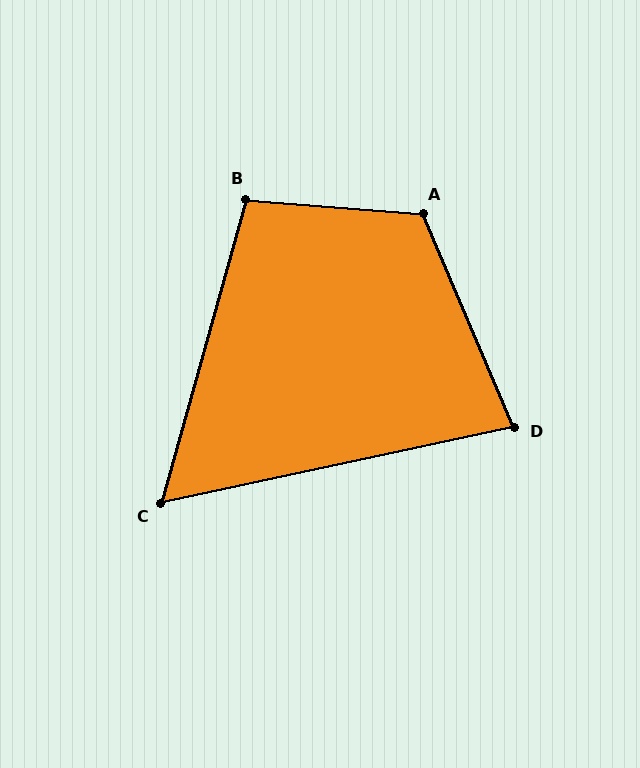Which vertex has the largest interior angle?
A, at approximately 118 degrees.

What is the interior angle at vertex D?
Approximately 79 degrees (acute).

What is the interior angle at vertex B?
Approximately 101 degrees (obtuse).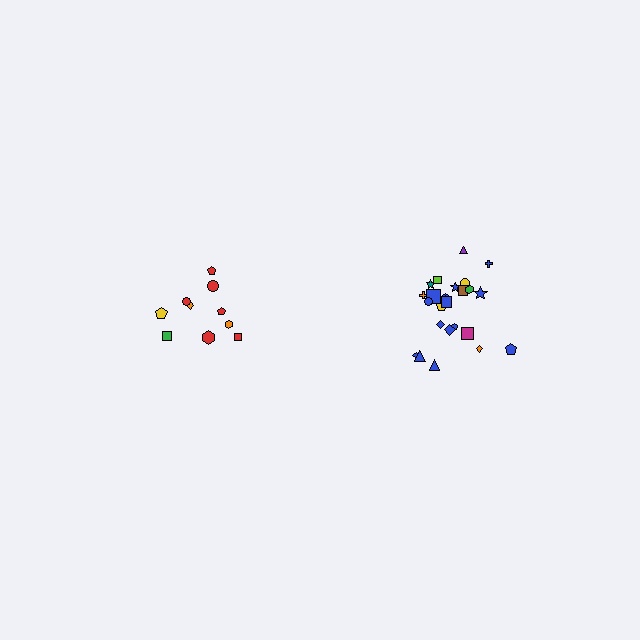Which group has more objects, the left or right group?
The right group.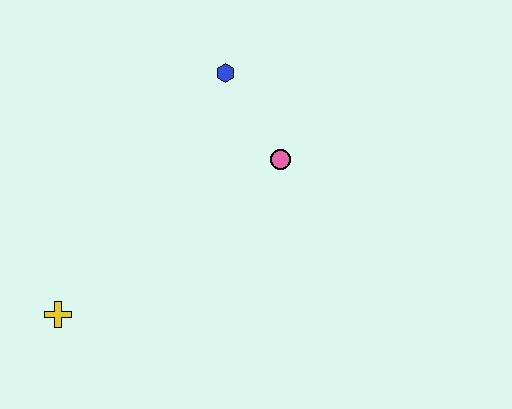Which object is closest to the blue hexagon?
The pink circle is closest to the blue hexagon.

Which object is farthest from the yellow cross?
The blue hexagon is farthest from the yellow cross.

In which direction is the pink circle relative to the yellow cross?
The pink circle is to the right of the yellow cross.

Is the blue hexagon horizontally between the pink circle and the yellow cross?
Yes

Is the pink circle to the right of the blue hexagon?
Yes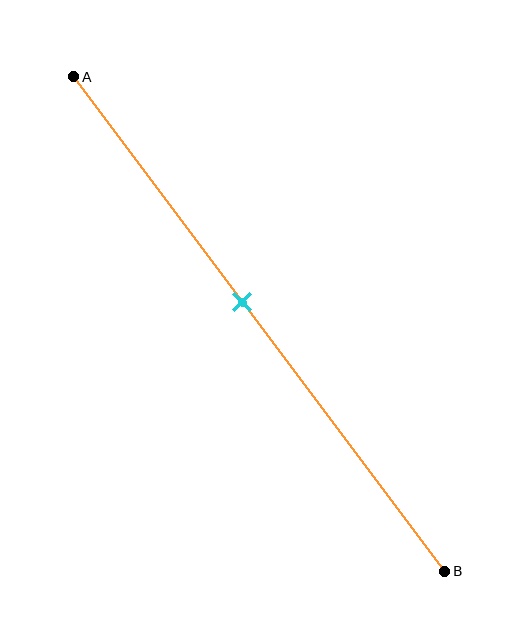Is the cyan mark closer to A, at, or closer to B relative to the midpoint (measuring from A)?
The cyan mark is closer to point A than the midpoint of segment AB.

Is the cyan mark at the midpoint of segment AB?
No, the mark is at about 45% from A, not at the 50% midpoint.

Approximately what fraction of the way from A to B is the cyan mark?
The cyan mark is approximately 45% of the way from A to B.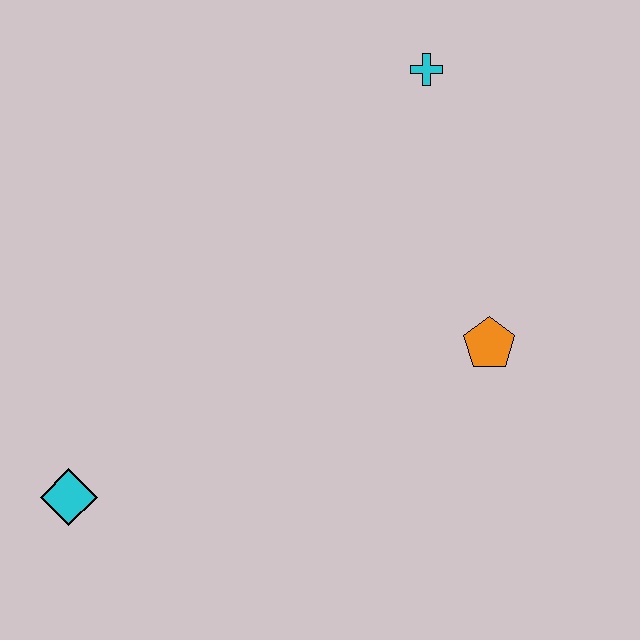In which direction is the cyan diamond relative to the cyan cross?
The cyan diamond is below the cyan cross.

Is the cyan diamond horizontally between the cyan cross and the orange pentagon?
No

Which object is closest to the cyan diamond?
The orange pentagon is closest to the cyan diamond.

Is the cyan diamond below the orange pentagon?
Yes